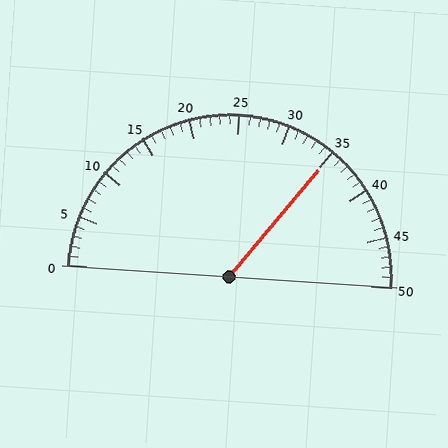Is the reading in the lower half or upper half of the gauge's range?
The reading is in the upper half of the range (0 to 50).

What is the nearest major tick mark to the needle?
The nearest major tick mark is 35.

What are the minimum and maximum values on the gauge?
The gauge ranges from 0 to 50.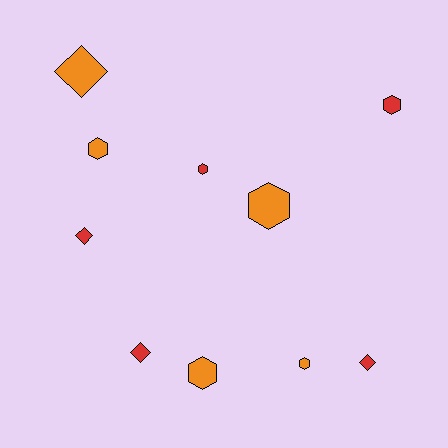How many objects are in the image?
There are 10 objects.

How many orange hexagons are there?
There are 4 orange hexagons.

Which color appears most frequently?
Red, with 5 objects.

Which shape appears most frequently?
Hexagon, with 6 objects.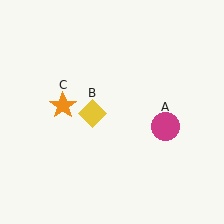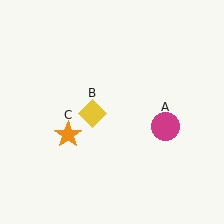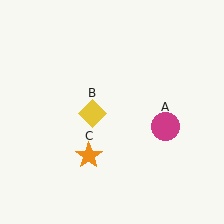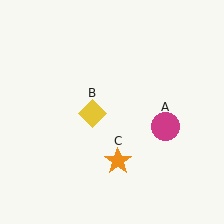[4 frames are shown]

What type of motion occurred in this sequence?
The orange star (object C) rotated counterclockwise around the center of the scene.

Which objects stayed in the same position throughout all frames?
Magenta circle (object A) and yellow diamond (object B) remained stationary.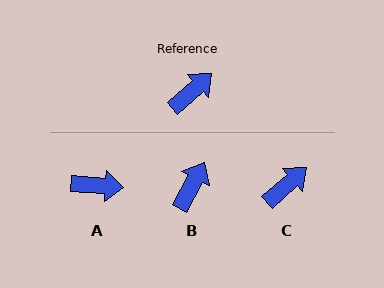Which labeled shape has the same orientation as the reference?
C.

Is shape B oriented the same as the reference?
No, it is off by about 20 degrees.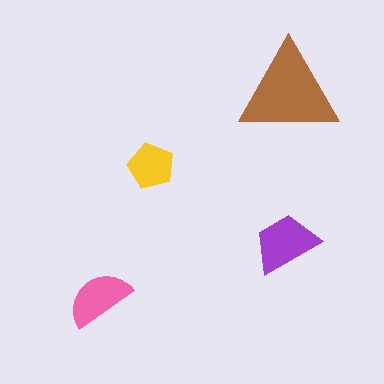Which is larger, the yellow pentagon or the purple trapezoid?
The purple trapezoid.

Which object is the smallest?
The yellow pentagon.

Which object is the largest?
The brown triangle.